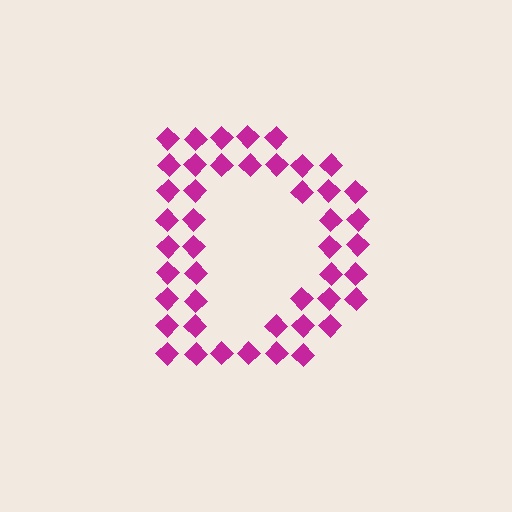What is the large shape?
The large shape is the letter D.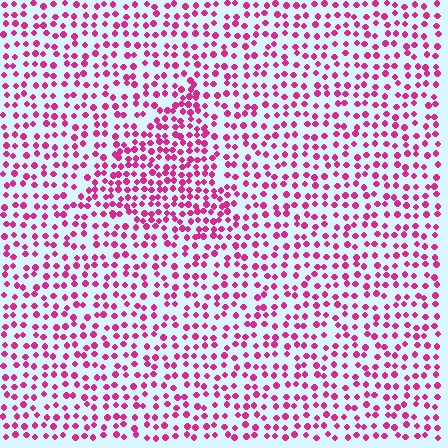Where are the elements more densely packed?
The elements are more densely packed inside the triangle boundary.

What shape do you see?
I see a triangle.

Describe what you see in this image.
The image contains small magenta elements arranged at two different densities. A triangle-shaped region is visible where the elements are more densely packed than the surrounding area.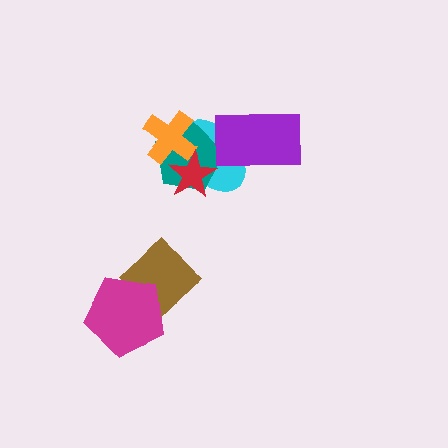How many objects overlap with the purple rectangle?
1 object overlaps with the purple rectangle.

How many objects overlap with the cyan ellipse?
4 objects overlap with the cyan ellipse.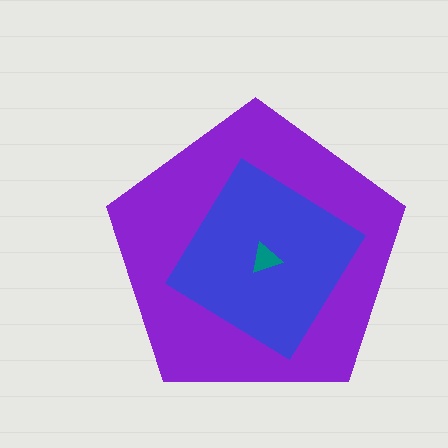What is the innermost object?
The teal triangle.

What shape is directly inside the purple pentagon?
The blue diamond.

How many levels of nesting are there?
3.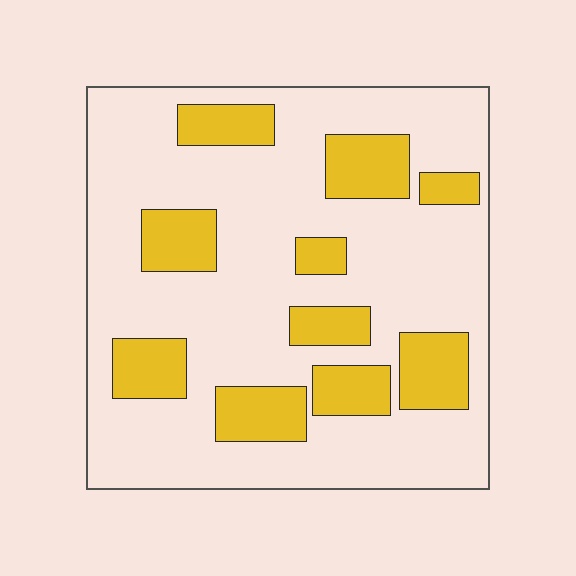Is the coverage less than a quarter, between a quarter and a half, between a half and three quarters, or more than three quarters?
Between a quarter and a half.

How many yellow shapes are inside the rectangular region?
10.